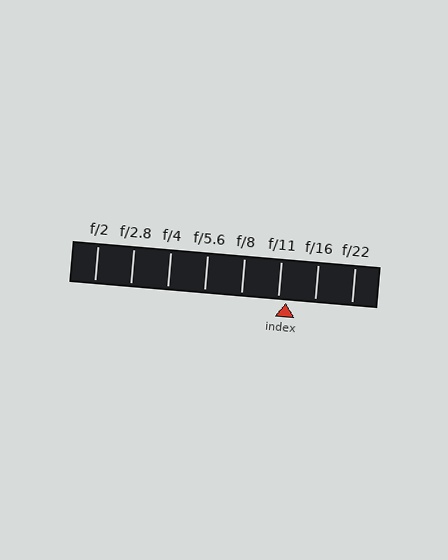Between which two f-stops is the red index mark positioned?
The index mark is between f/11 and f/16.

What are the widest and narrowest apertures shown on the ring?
The widest aperture shown is f/2 and the narrowest is f/22.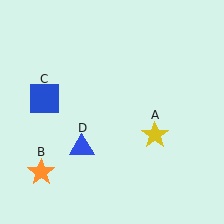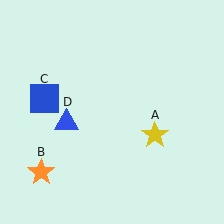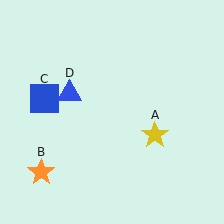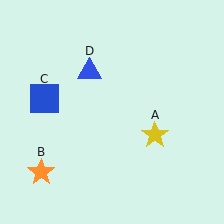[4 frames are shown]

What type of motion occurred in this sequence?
The blue triangle (object D) rotated clockwise around the center of the scene.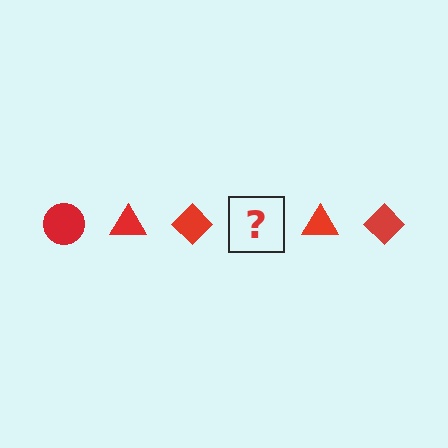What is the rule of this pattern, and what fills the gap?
The rule is that the pattern cycles through circle, triangle, diamond shapes in red. The gap should be filled with a red circle.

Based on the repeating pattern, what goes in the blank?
The blank should be a red circle.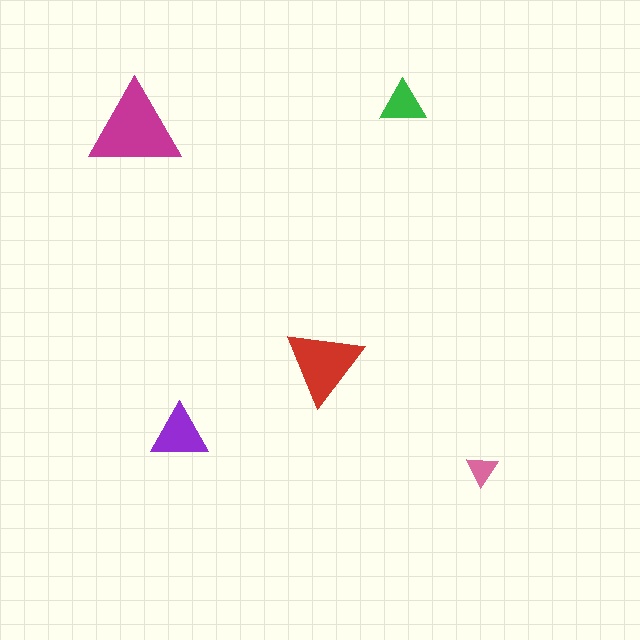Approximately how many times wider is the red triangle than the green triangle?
About 1.5 times wider.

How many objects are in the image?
There are 5 objects in the image.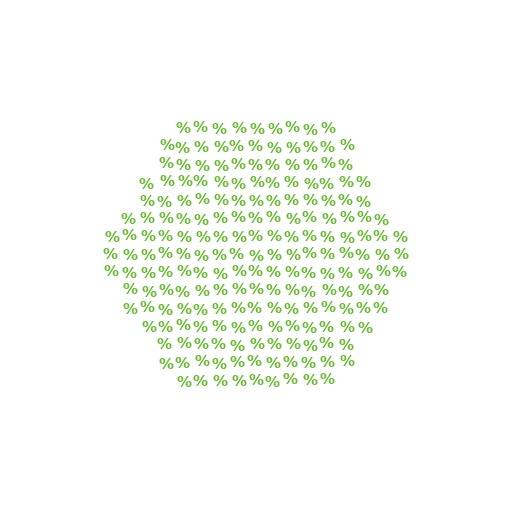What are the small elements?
The small elements are percent signs.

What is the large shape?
The large shape is a hexagon.